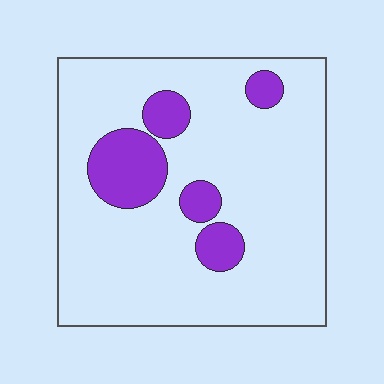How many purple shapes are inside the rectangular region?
5.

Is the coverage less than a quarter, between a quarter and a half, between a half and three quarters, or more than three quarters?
Less than a quarter.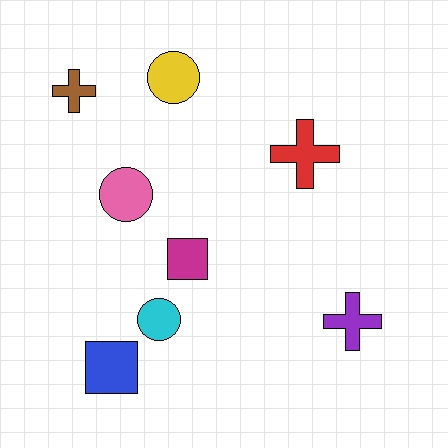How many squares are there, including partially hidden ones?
There are 2 squares.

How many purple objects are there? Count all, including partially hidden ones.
There is 1 purple object.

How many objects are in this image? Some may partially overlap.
There are 8 objects.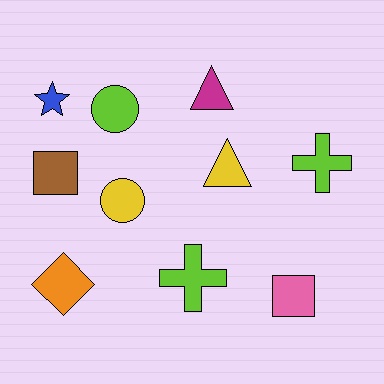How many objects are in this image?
There are 10 objects.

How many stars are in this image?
There is 1 star.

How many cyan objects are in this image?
There are no cyan objects.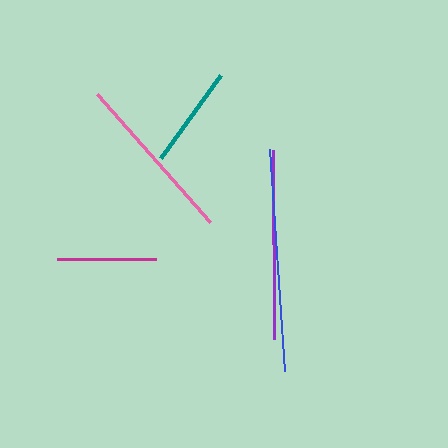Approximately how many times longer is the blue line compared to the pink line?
The blue line is approximately 1.3 times the length of the pink line.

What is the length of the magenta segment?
The magenta segment is approximately 99 pixels long.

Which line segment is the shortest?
The magenta line is the shortest at approximately 99 pixels.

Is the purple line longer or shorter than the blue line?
The blue line is longer than the purple line.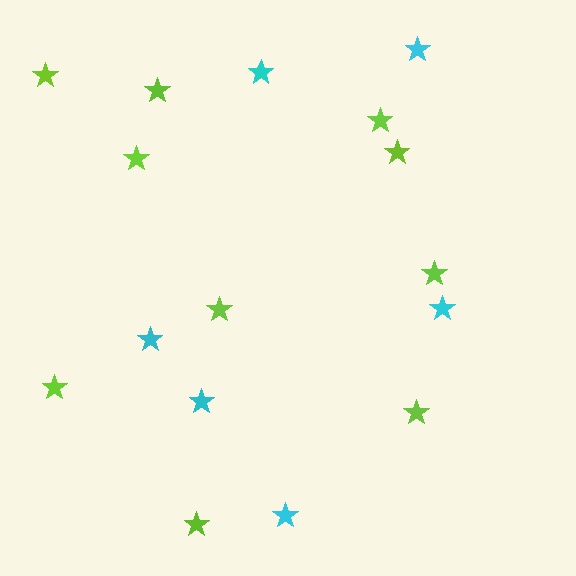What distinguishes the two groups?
There are 2 groups: one group of cyan stars (6) and one group of lime stars (10).